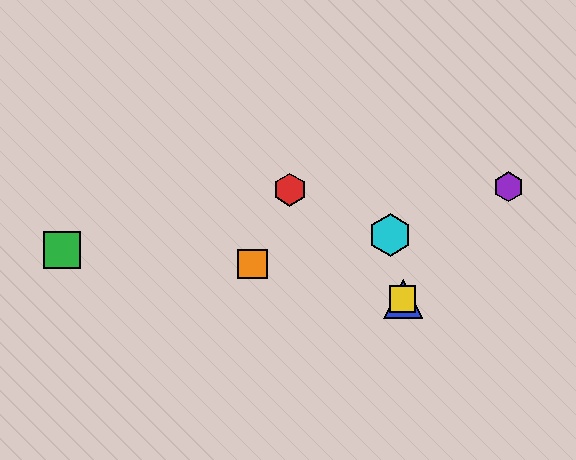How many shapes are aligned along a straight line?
3 shapes (the red hexagon, the blue triangle, the yellow square) are aligned along a straight line.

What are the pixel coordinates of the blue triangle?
The blue triangle is at (403, 299).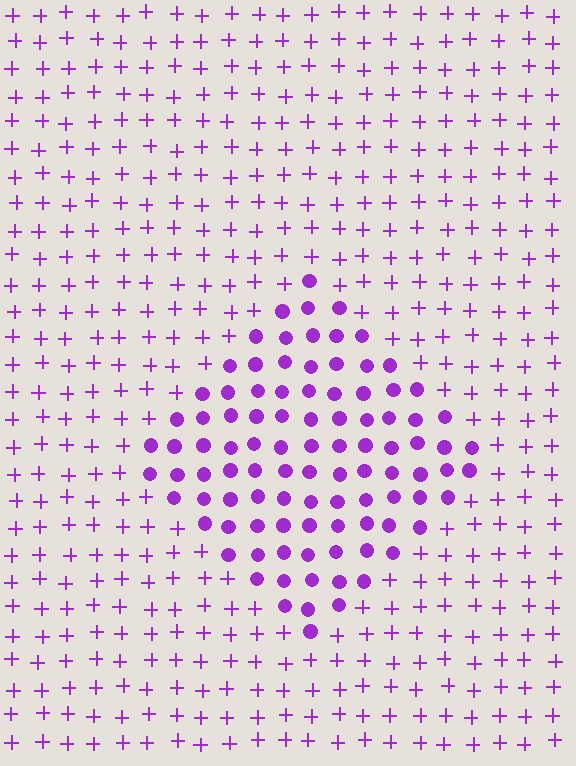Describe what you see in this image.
The image is filled with small purple elements arranged in a uniform grid. A diamond-shaped region contains circles, while the surrounding area contains plus signs. The boundary is defined purely by the change in element shape.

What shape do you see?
I see a diamond.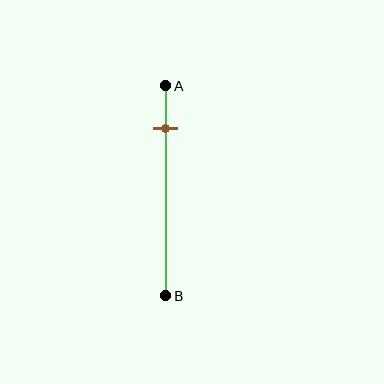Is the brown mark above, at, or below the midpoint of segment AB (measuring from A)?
The brown mark is above the midpoint of segment AB.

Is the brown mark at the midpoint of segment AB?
No, the mark is at about 20% from A, not at the 50% midpoint.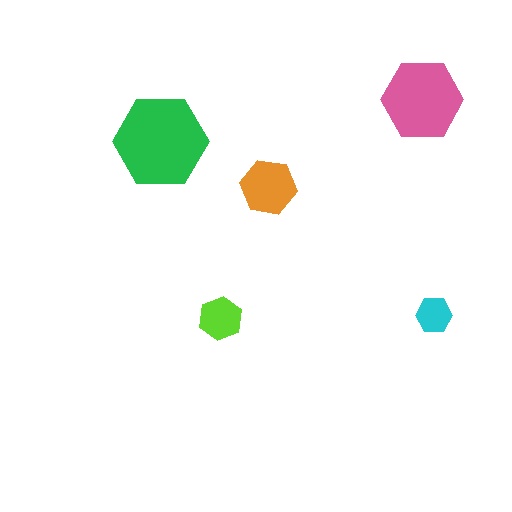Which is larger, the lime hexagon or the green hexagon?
The green one.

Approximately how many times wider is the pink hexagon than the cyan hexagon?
About 2 times wider.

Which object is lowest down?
The lime hexagon is bottommost.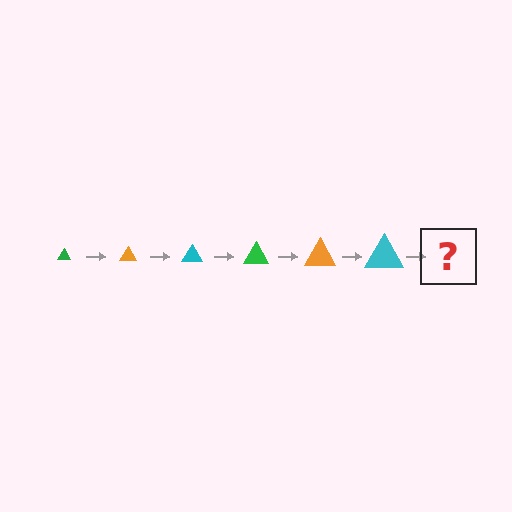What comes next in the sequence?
The next element should be a green triangle, larger than the previous one.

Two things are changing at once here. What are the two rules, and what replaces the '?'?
The two rules are that the triangle grows larger each step and the color cycles through green, orange, and cyan. The '?' should be a green triangle, larger than the previous one.